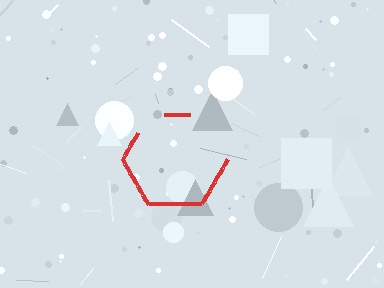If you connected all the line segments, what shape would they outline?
They would outline a hexagon.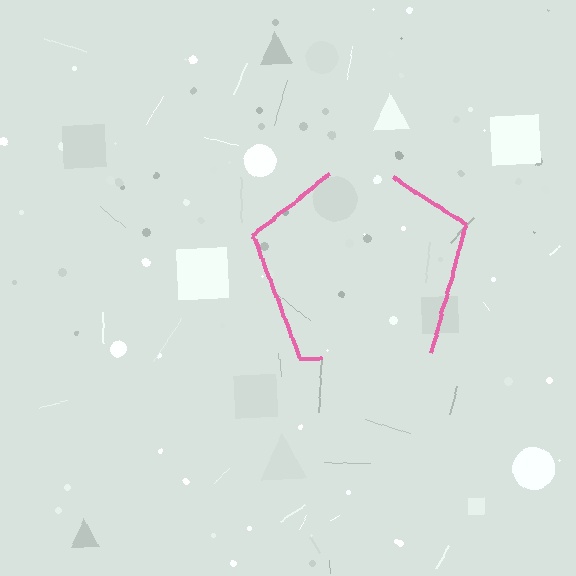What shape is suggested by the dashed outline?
The dashed outline suggests a pentagon.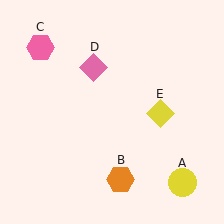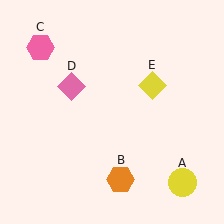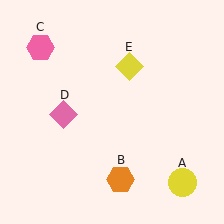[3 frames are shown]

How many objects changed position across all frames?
2 objects changed position: pink diamond (object D), yellow diamond (object E).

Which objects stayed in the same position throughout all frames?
Yellow circle (object A) and orange hexagon (object B) and pink hexagon (object C) remained stationary.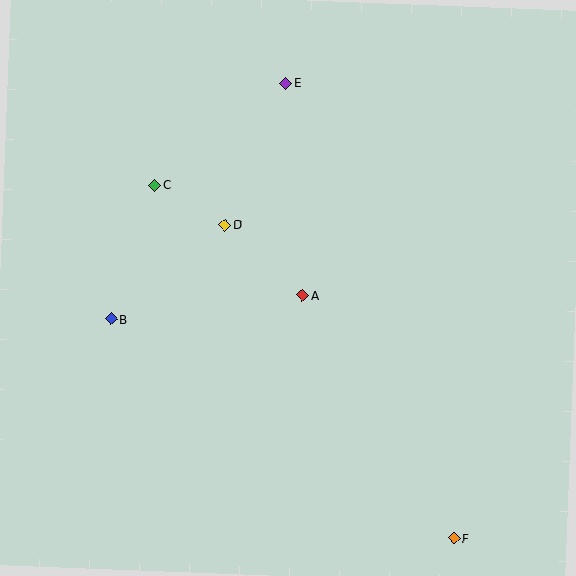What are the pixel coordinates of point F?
Point F is at (454, 538).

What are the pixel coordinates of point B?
Point B is at (111, 319).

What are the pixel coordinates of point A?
Point A is at (302, 295).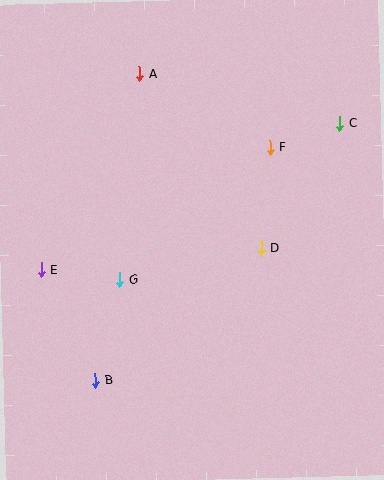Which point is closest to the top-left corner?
Point A is closest to the top-left corner.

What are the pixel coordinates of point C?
Point C is at (340, 124).